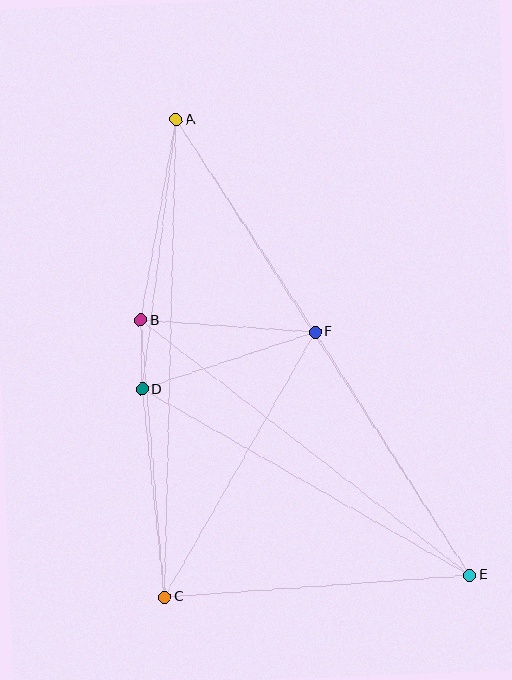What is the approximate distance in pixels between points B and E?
The distance between B and E is approximately 416 pixels.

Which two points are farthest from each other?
Points A and E are farthest from each other.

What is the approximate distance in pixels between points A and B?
The distance between A and B is approximately 204 pixels.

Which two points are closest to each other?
Points B and D are closest to each other.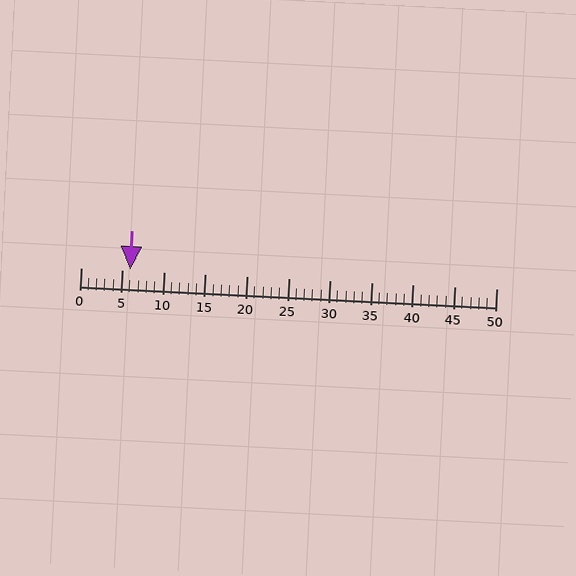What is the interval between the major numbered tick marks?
The major tick marks are spaced 5 units apart.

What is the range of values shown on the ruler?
The ruler shows values from 0 to 50.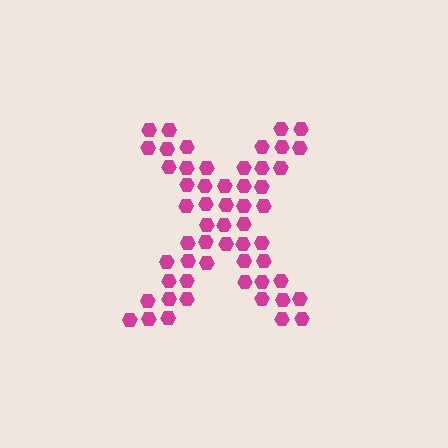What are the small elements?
The small elements are hexagons.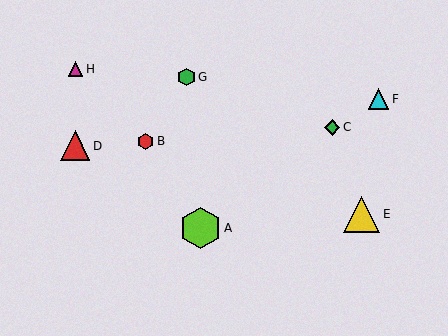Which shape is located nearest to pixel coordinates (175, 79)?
The green hexagon (labeled G) at (187, 77) is nearest to that location.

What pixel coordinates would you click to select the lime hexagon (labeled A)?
Click at (201, 228) to select the lime hexagon A.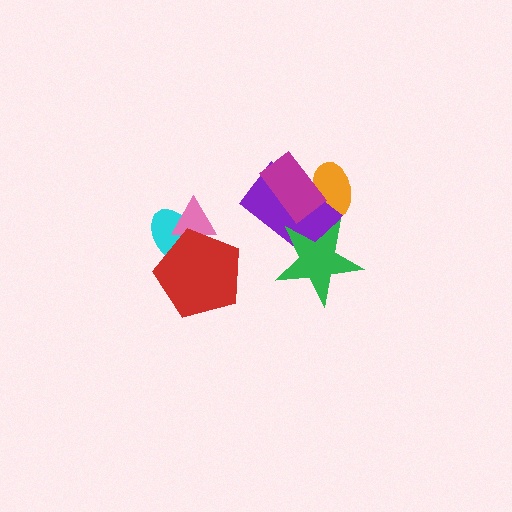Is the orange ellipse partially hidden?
Yes, it is partially covered by another shape.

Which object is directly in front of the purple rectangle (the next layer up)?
The green star is directly in front of the purple rectangle.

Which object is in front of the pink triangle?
The red pentagon is in front of the pink triangle.